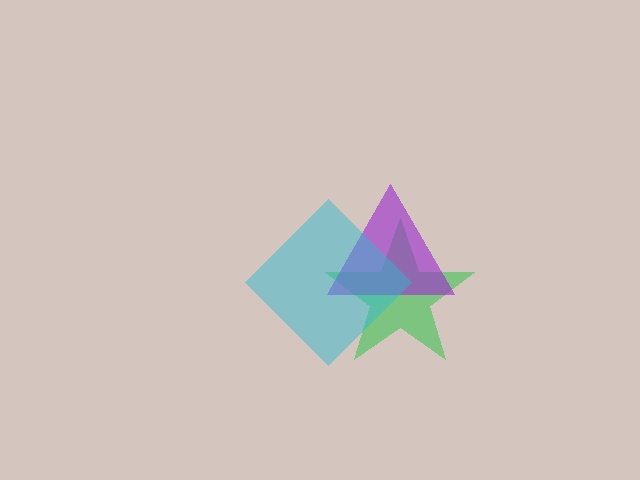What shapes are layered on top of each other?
The layered shapes are: a green star, a purple triangle, a cyan diamond.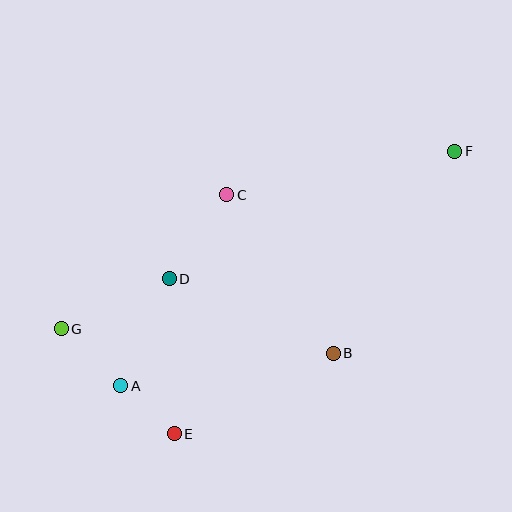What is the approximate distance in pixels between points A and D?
The distance between A and D is approximately 118 pixels.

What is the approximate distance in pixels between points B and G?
The distance between B and G is approximately 273 pixels.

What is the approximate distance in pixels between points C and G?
The distance between C and G is approximately 213 pixels.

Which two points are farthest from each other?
Points F and G are farthest from each other.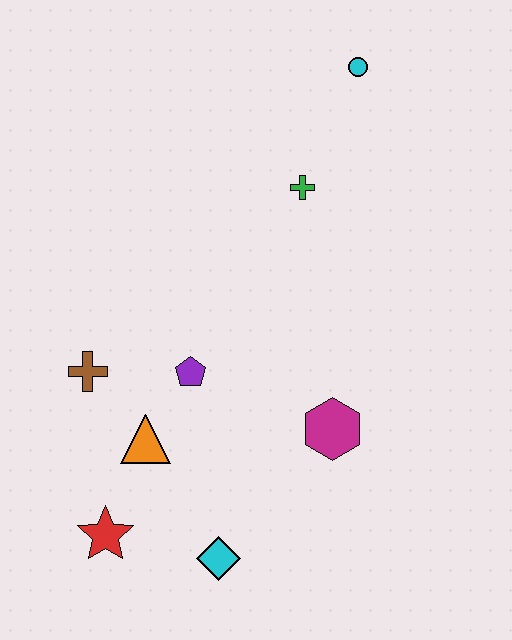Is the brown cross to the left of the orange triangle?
Yes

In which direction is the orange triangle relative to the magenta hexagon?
The orange triangle is to the left of the magenta hexagon.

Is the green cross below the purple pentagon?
No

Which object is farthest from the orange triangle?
The cyan circle is farthest from the orange triangle.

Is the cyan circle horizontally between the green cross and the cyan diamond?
No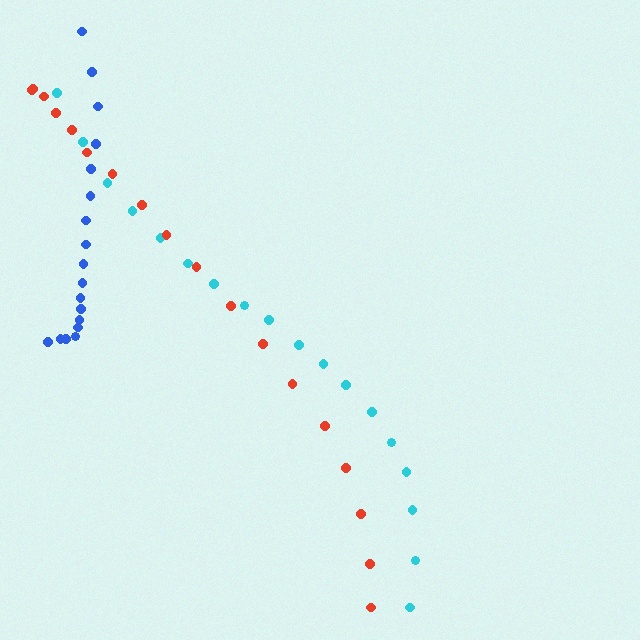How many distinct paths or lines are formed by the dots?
There are 3 distinct paths.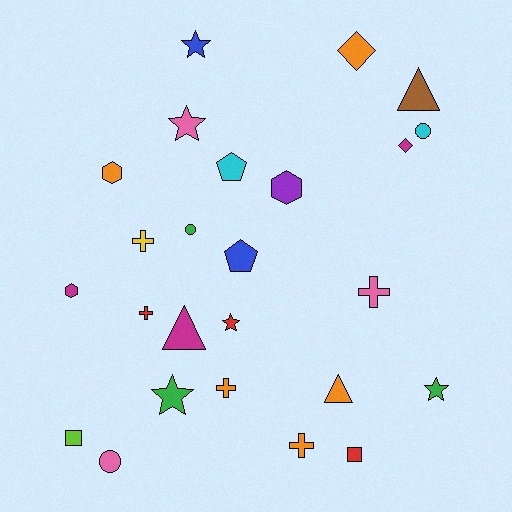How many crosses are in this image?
There are 5 crosses.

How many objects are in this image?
There are 25 objects.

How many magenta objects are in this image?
There are 3 magenta objects.